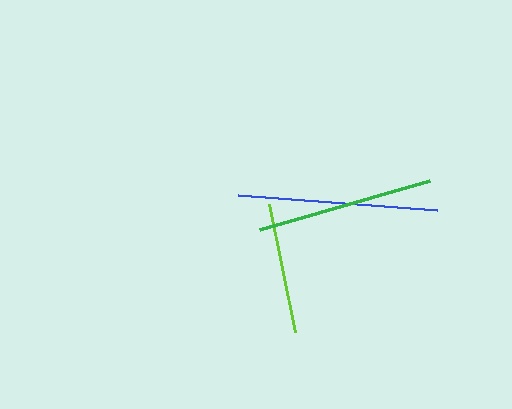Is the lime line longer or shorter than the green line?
The green line is longer than the lime line.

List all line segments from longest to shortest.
From longest to shortest: blue, green, lime.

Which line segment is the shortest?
The lime line is the shortest at approximately 131 pixels.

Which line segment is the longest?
The blue line is the longest at approximately 199 pixels.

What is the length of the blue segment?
The blue segment is approximately 199 pixels long.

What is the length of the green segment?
The green segment is approximately 177 pixels long.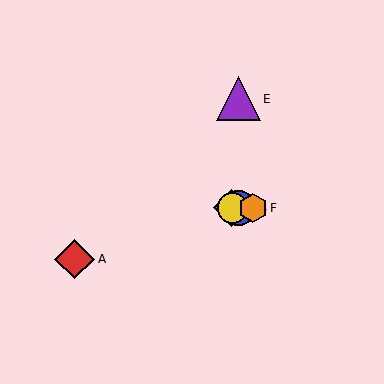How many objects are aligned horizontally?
4 objects (B, C, D, F) are aligned horizontally.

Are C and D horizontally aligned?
Yes, both are at y≈208.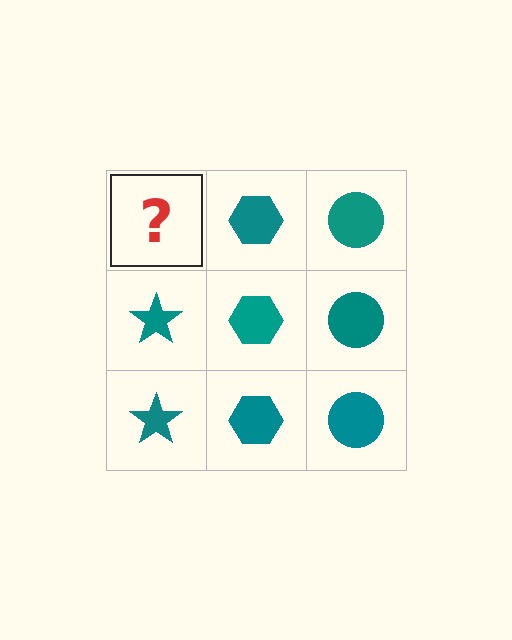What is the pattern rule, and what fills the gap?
The rule is that each column has a consistent shape. The gap should be filled with a teal star.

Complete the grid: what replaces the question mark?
The question mark should be replaced with a teal star.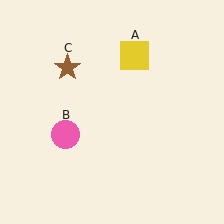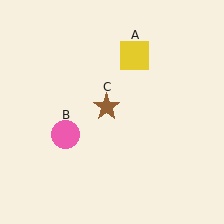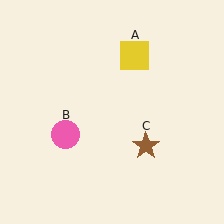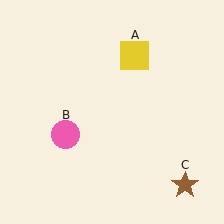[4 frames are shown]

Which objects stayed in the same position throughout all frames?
Yellow square (object A) and pink circle (object B) remained stationary.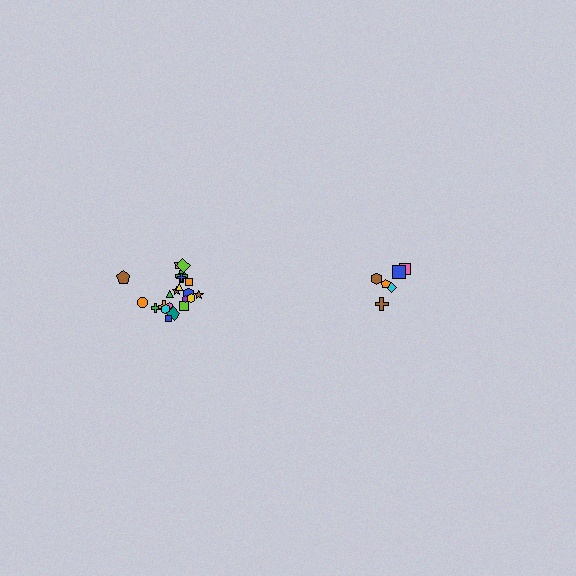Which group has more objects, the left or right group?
The left group.